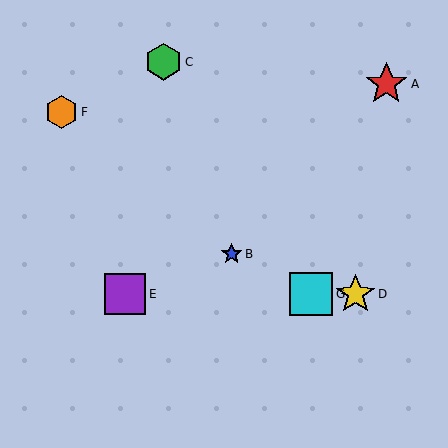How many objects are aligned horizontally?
3 objects (D, E, G) are aligned horizontally.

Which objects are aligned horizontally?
Objects D, E, G are aligned horizontally.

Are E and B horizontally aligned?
No, E is at y≈294 and B is at y≈254.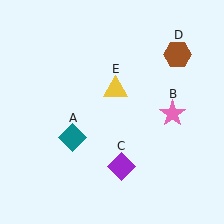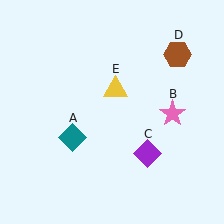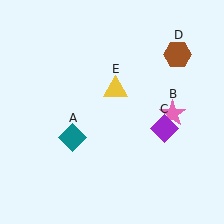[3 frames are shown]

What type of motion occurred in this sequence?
The purple diamond (object C) rotated counterclockwise around the center of the scene.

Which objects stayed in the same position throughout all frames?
Teal diamond (object A) and pink star (object B) and brown hexagon (object D) and yellow triangle (object E) remained stationary.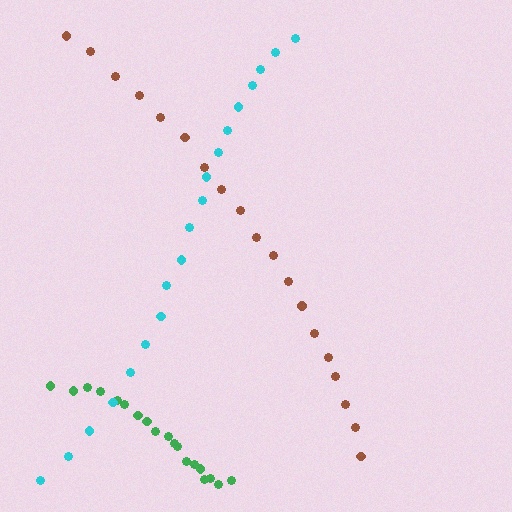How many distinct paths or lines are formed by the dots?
There are 3 distinct paths.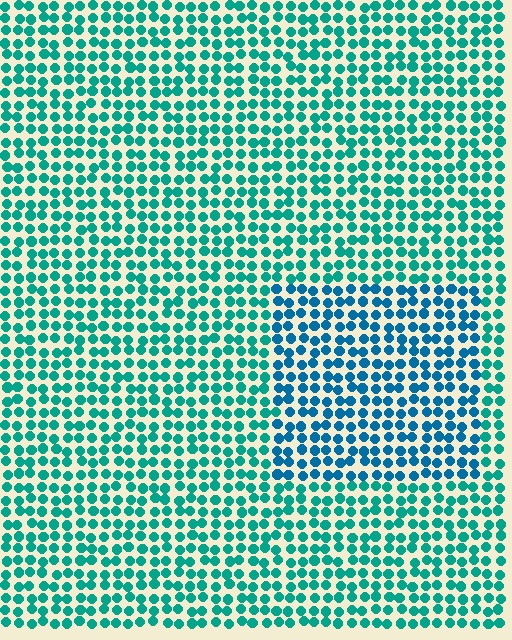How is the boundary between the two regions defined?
The boundary is defined purely by a slight shift in hue (about 29 degrees). Spacing, size, and orientation are identical on both sides.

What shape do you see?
I see a rectangle.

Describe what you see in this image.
The image is filled with small teal elements in a uniform arrangement. A rectangle-shaped region is visible where the elements are tinted to a slightly different hue, forming a subtle color boundary.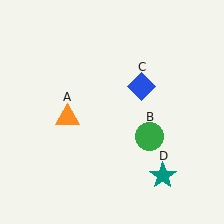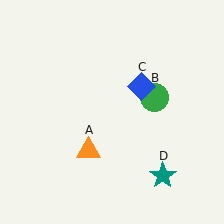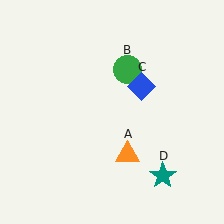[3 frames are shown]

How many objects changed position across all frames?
2 objects changed position: orange triangle (object A), green circle (object B).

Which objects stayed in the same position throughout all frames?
Blue diamond (object C) and teal star (object D) remained stationary.